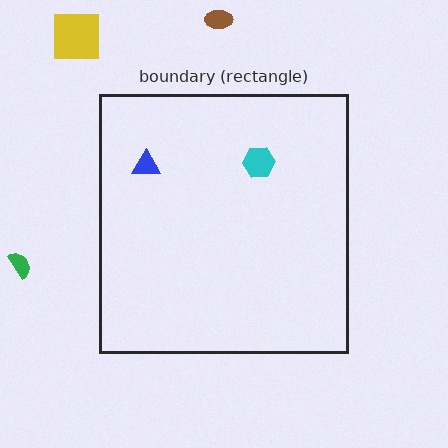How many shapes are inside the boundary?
2 inside, 3 outside.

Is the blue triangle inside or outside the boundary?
Inside.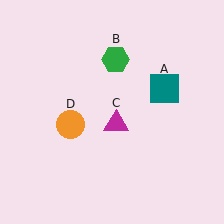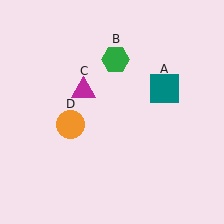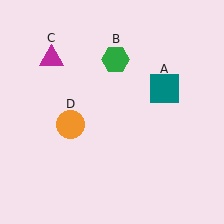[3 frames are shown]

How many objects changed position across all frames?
1 object changed position: magenta triangle (object C).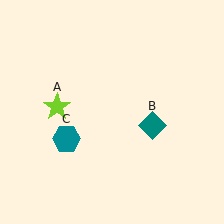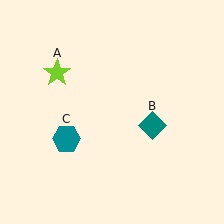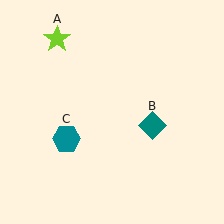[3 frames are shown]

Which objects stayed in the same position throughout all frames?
Teal diamond (object B) and teal hexagon (object C) remained stationary.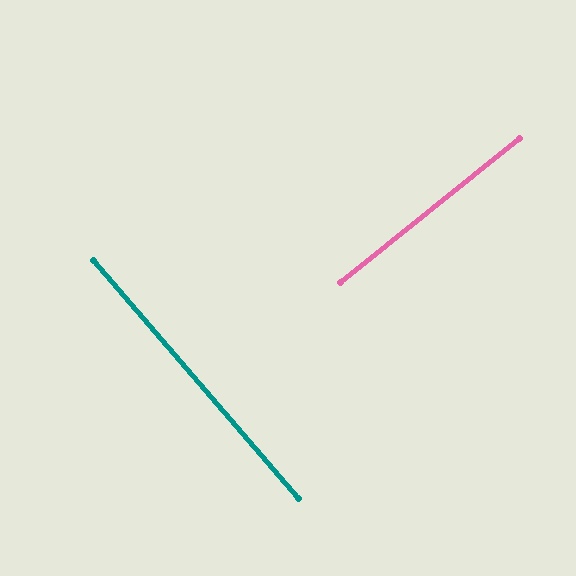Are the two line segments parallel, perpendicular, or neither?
Perpendicular — they meet at approximately 88°.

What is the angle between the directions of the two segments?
Approximately 88 degrees.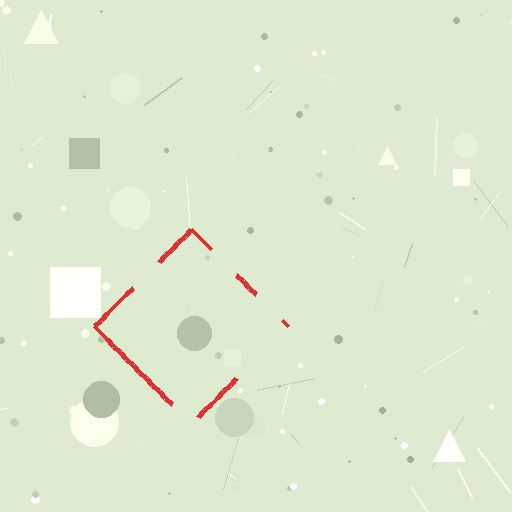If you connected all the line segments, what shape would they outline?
They would outline a diamond.